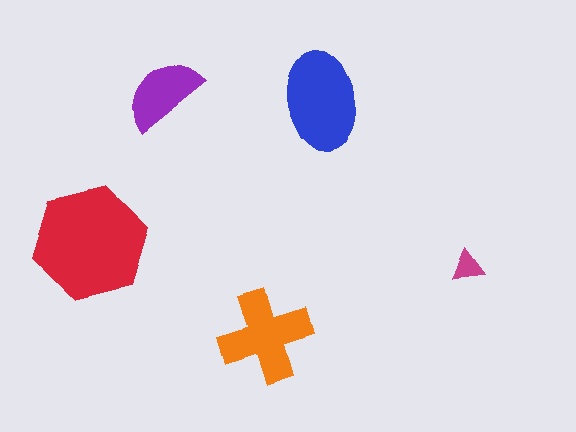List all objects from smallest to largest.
The magenta triangle, the purple semicircle, the orange cross, the blue ellipse, the red hexagon.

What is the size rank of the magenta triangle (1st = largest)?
5th.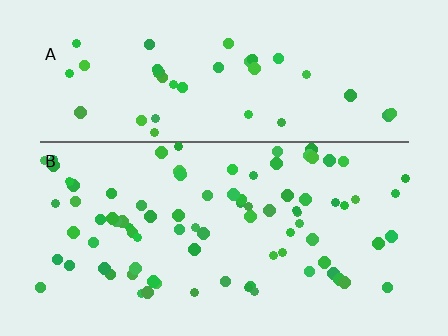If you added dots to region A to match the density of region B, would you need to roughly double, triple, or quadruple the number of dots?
Approximately double.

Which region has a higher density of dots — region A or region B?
B (the bottom).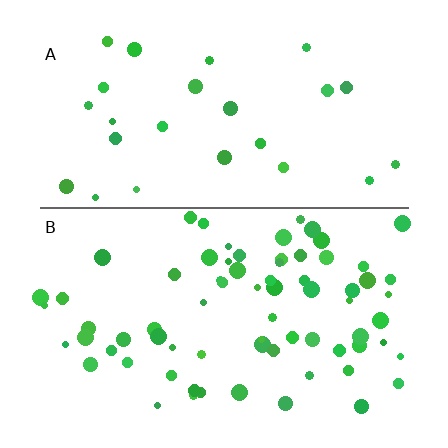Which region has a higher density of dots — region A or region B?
B (the bottom).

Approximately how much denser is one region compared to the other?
Approximately 2.7× — region B over region A.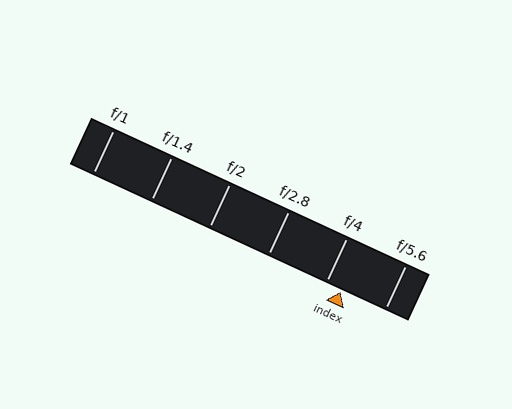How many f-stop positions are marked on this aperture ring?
There are 6 f-stop positions marked.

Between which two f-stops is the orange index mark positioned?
The index mark is between f/4 and f/5.6.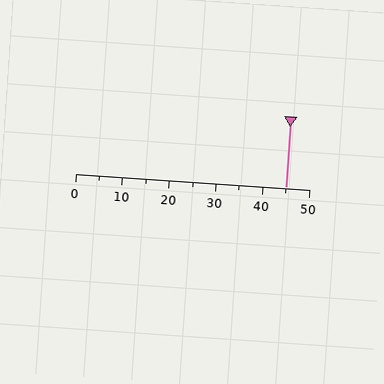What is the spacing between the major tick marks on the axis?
The major ticks are spaced 10 apart.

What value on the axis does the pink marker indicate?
The marker indicates approximately 45.